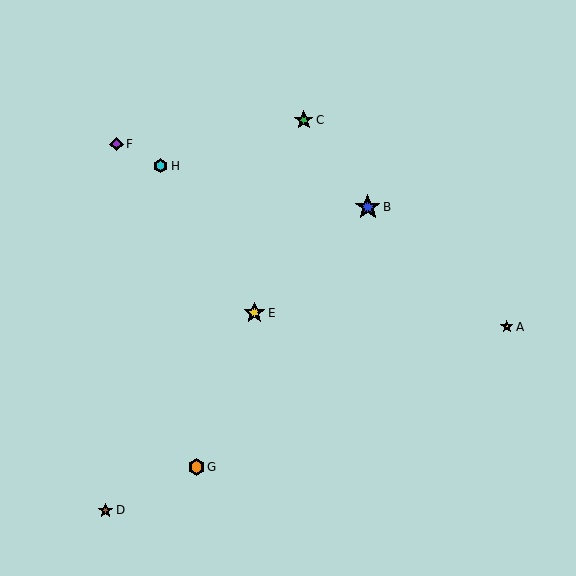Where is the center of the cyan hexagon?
The center of the cyan hexagon is at (160, 166).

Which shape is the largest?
The blue star (labeled B) is the largest.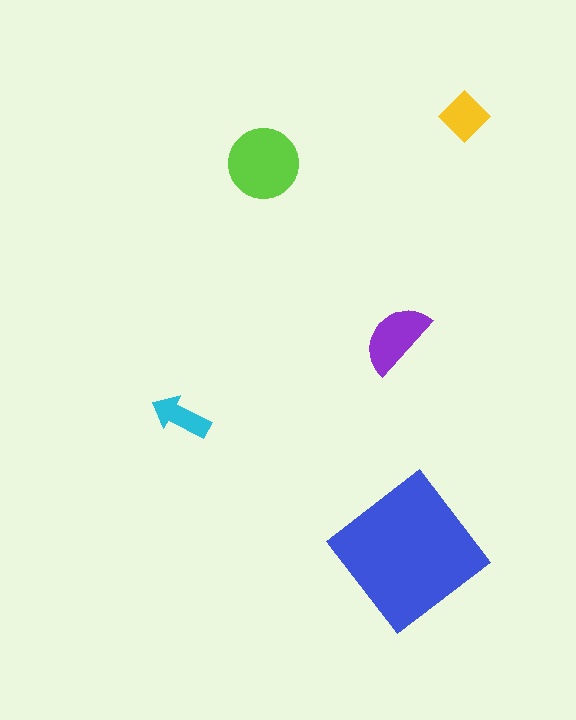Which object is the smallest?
The cyan arrow.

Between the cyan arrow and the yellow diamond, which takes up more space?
The yellow diamond.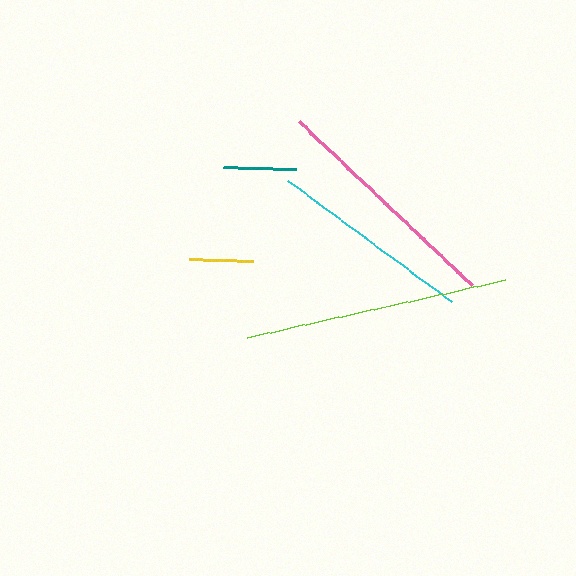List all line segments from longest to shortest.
From longest to shortest: lime, pink, cyan, teal, yellow.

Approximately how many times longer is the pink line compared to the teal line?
The pink line is approximately 3.3 times the length of the teal line.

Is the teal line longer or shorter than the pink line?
The pink line is longer than the teal line.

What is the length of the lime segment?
The lime segment is approximately 265 pixels long.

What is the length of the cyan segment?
The cyan segment is approximately 203 pixels long.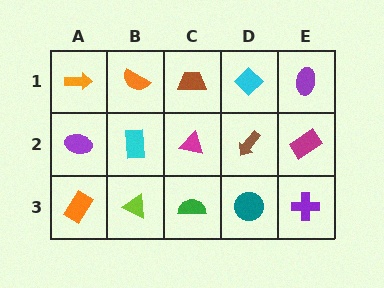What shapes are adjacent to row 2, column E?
A purple ellipse (row 1, column E), a purple cross (row 3, column E), a brown arrow (row 2, column D).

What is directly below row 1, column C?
A magenta triangle.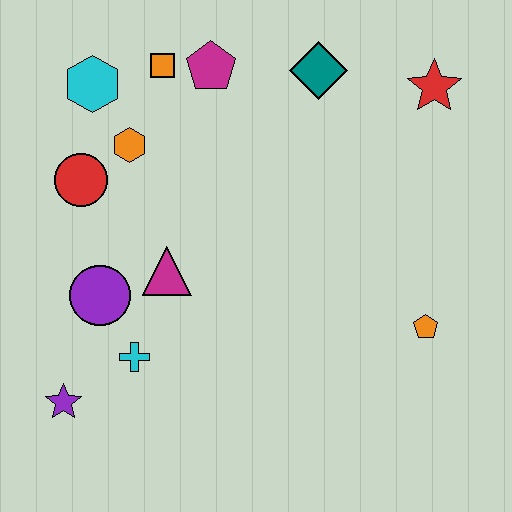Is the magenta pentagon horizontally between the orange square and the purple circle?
No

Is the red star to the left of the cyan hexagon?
No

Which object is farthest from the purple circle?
The red star is farthest from the purple circle.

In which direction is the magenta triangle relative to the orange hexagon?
The magenta triangle is below the orange hexagon.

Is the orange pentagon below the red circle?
Yes